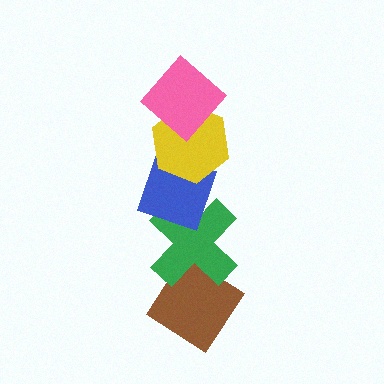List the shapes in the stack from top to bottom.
From top to bottom: the pink diamond, the yellow hexagon, the blue diamond, the green cross, the brown diamond.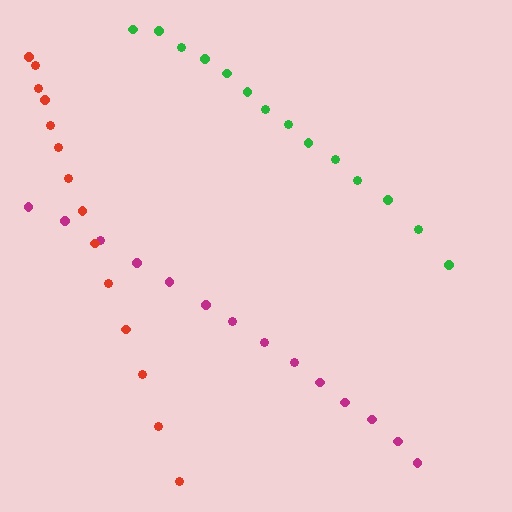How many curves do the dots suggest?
There are 3 distinct paths.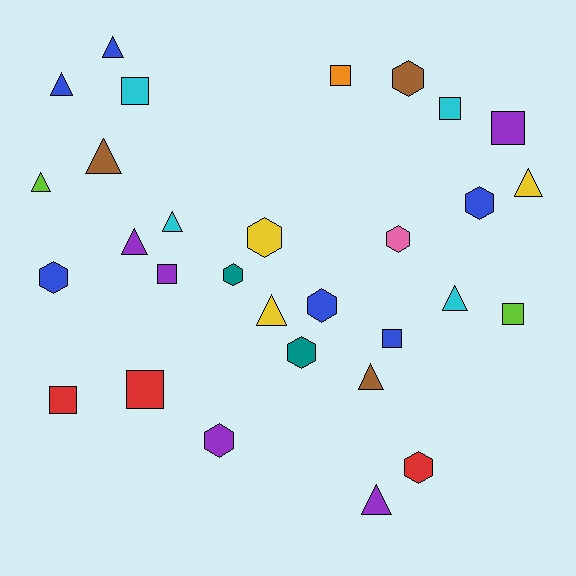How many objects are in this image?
There are 30 objects.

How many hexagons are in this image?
There are 10 hexagons.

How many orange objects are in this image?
There is 1 orange object.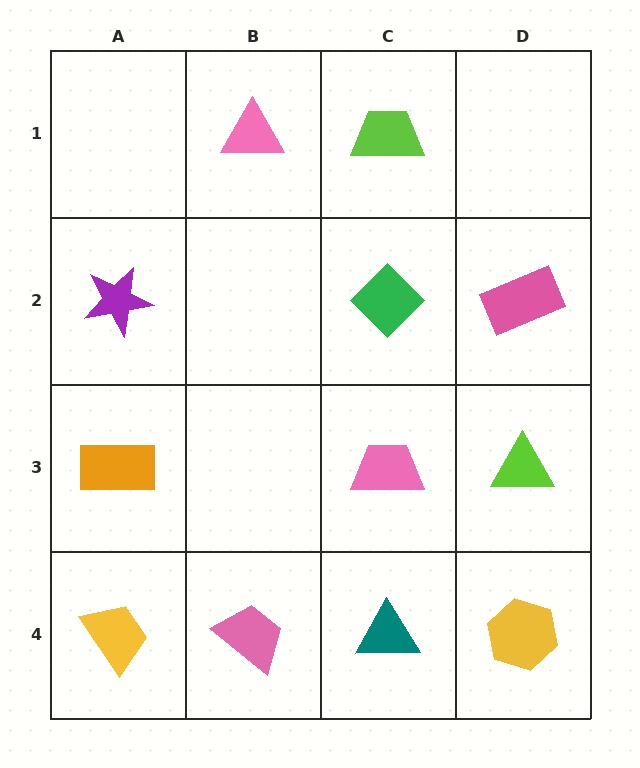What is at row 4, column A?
A yellow trapezoid.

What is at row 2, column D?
A pink rectangle.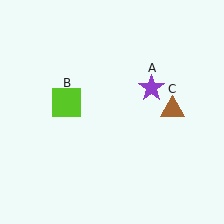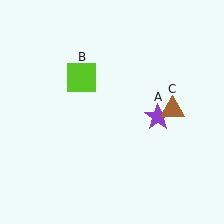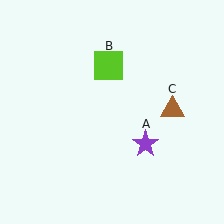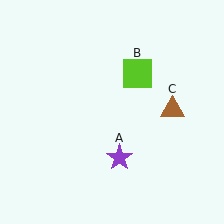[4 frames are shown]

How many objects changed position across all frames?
2 objects changed position: purple star (object A), lime square (object B).